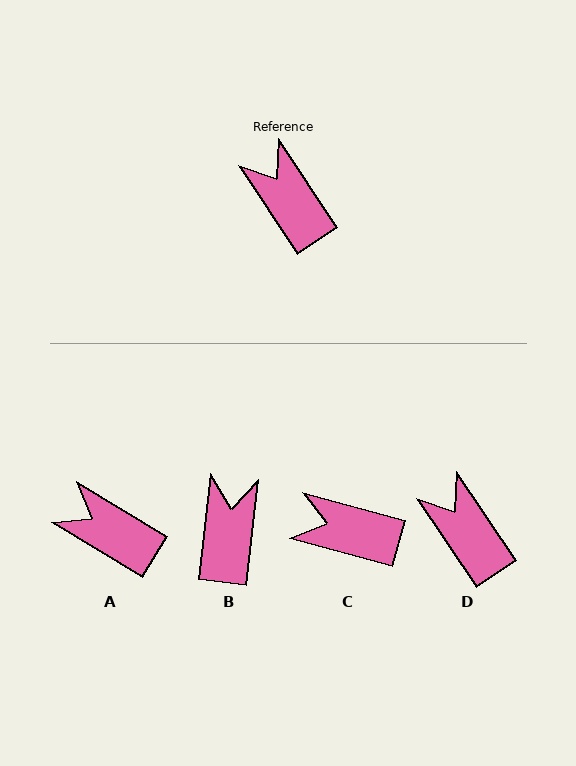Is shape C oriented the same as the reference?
No, it is off by about 41 degrees.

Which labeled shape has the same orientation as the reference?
D.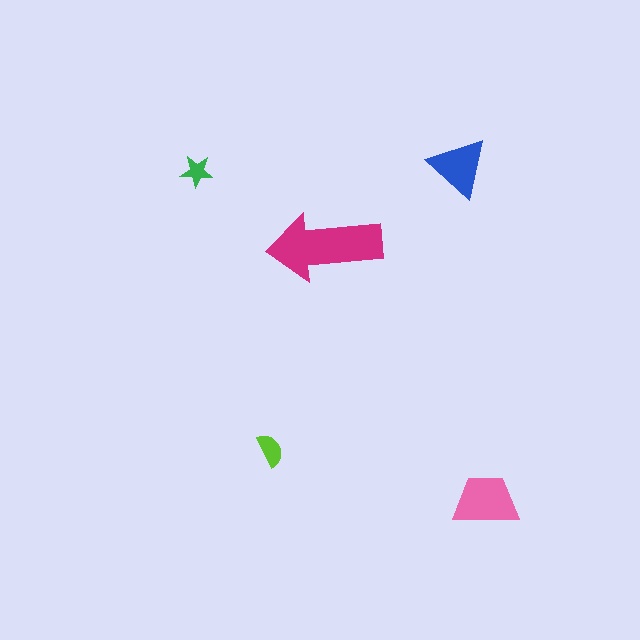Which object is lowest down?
The pink trapezoid is bottommost.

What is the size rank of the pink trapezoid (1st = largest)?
2nd.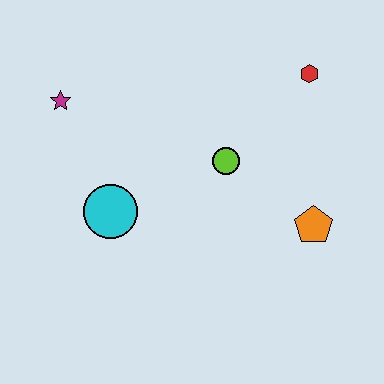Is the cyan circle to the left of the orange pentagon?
Yes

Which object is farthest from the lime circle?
The magenta star is farthest from the lime circle.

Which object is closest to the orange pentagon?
The lime circle is closest to the orange pentagon.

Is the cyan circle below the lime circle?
Yes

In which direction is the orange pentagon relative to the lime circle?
The orange pentagon is to the right of the lime circle.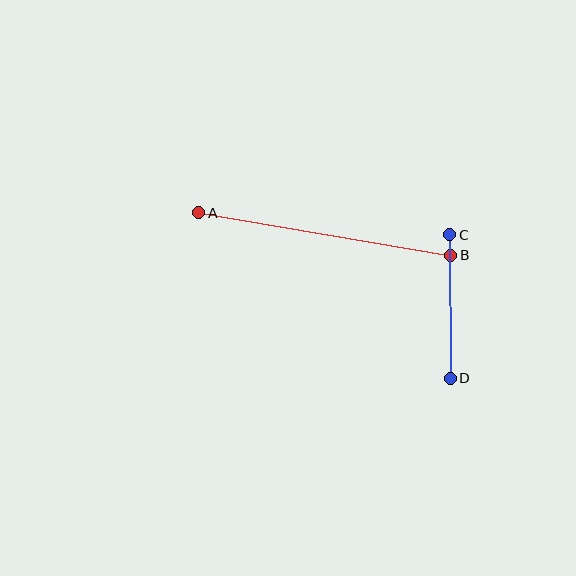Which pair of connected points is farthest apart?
Points A and B are farthest apart.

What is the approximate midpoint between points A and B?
The midpoint is at approximately (325, 234) pixels.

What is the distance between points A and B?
The distance is approximately 256 pixels.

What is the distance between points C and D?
The distance is approximately 143 pixels.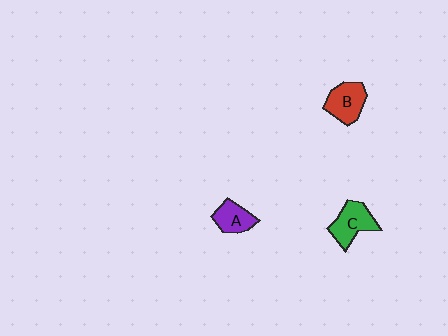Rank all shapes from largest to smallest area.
From largest to smallest: C (green), B (red), A (purple).